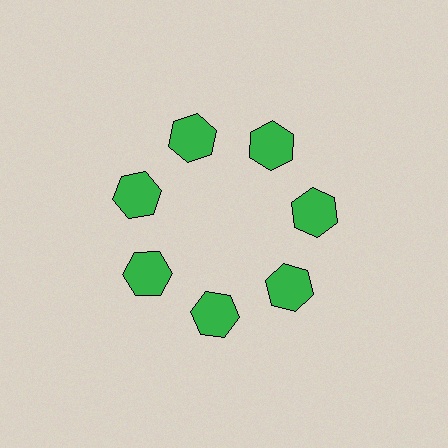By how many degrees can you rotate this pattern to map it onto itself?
The pattern maps onto itself every 51 degrees of rotation.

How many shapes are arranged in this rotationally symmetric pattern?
There are 7 shapes, arranged in 7 groups of 1.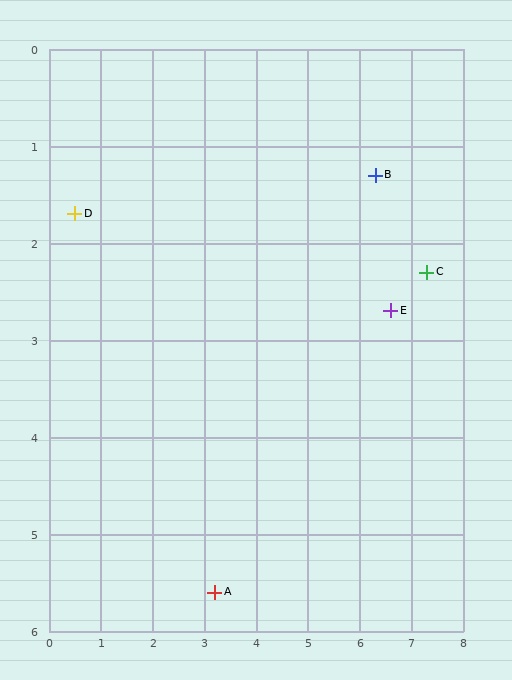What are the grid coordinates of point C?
Point C is at approximately (7.3, 2.3).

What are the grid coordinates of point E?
Point E is at approximately (6.6, 2.7).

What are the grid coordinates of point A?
Point A is at approximately (3.2, 5.6).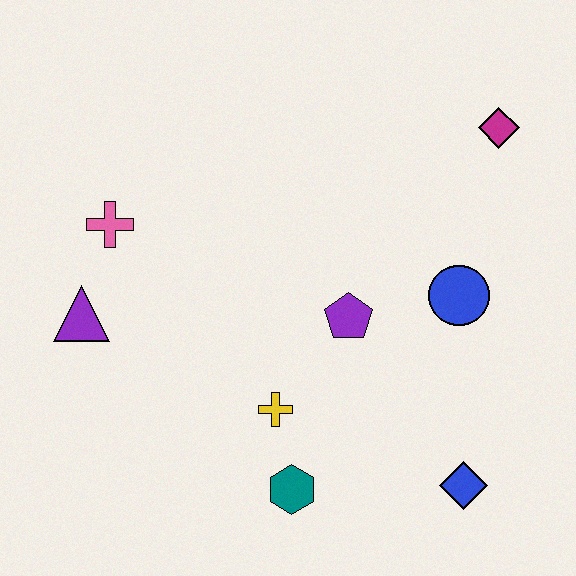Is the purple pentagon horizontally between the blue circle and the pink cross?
Yes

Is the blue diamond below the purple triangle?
Yes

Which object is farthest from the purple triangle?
The magenta diamond is farthest from the purple triangle.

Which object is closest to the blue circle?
The purple pentagon is closest to the blue circle.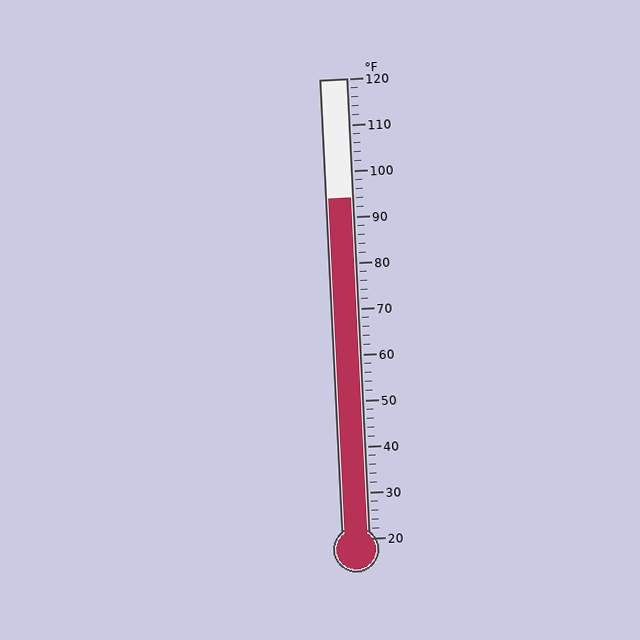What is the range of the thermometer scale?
The thermometer scale ranges from 20°F to 120°F.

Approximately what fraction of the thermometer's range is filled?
The thermometer is filled to approximately 75% of its range.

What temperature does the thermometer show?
The thermometer shows approximately 94°F.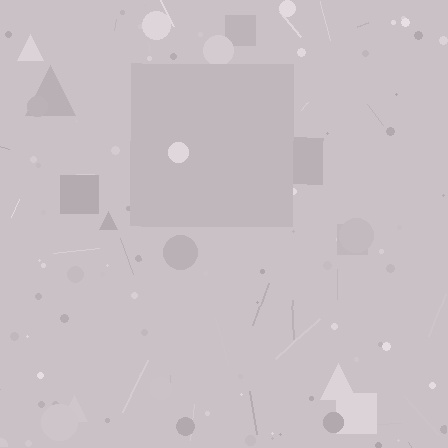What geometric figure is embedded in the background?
A square is embedded in the background.